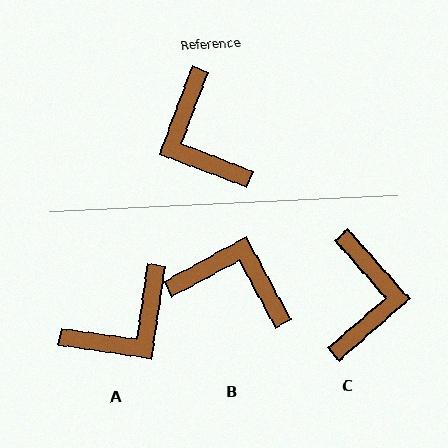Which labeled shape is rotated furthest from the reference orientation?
C, about 152 degrees away.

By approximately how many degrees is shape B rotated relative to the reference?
Approximately 131 degrees clockwise.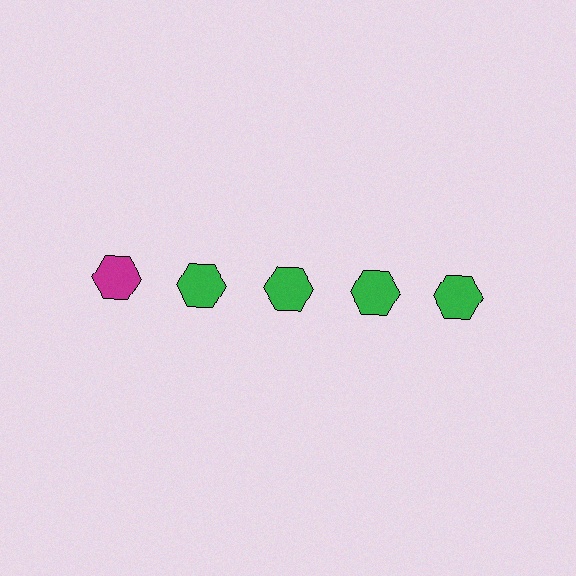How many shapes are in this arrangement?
There are 5 shapes arranged in a grid pattern.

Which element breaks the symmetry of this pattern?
The magenta hexagon in the top row, leftmost column breaks the symmetry. All other shapes are green hexagons.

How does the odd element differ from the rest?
It has a different color: magenta instead of green.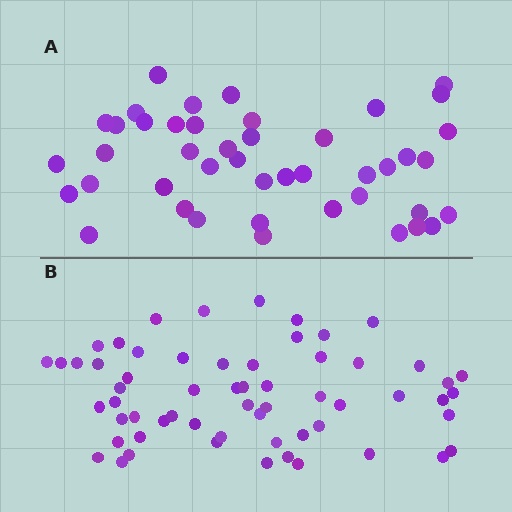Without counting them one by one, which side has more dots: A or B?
Region B (the bottom region) has more dots.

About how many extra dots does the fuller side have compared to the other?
Region B has approximately 15 more dots than region A.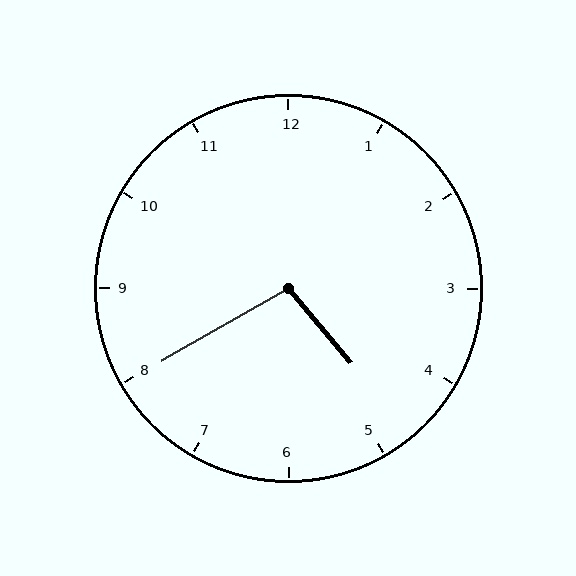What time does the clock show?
4:40.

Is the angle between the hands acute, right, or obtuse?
It is obtuse.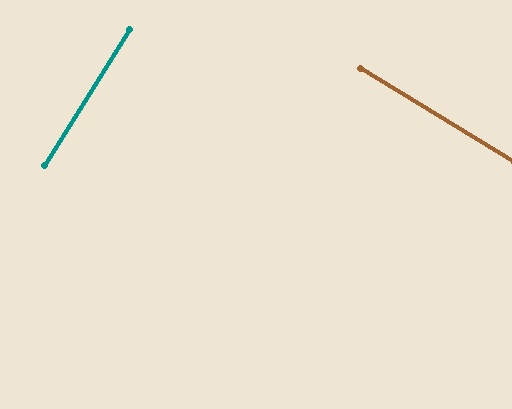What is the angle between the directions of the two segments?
Approximately 90 degrees.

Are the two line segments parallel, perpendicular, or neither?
Perpendicular — they meet at approximately 90°.